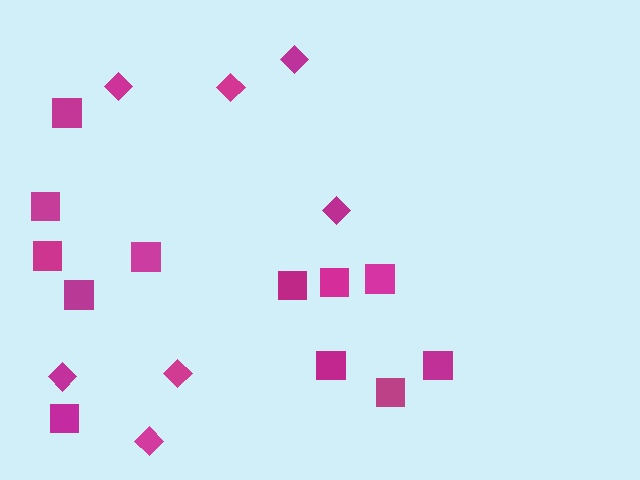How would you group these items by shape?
There are 2 groups: one group of diamonds (7) and one group of squares (12).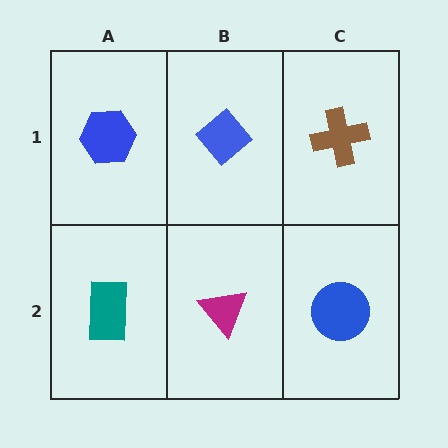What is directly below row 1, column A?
A teal rectangle.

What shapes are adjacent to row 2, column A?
A blue hexagon (row 1, column A), a magenta triangle (row 2, column B).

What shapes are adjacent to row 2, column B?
A blue diamond (row 1, column B), a teal rectangle (row 2, column A), a blue circle (row 2, column C).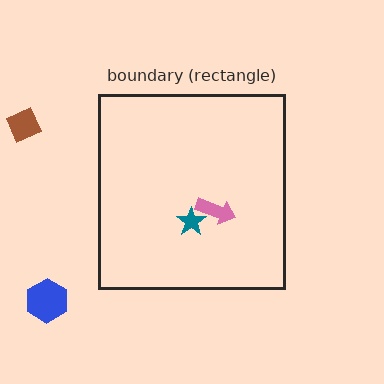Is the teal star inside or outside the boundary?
Inside.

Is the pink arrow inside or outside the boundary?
Inside.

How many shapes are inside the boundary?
2 inside, 2 outside.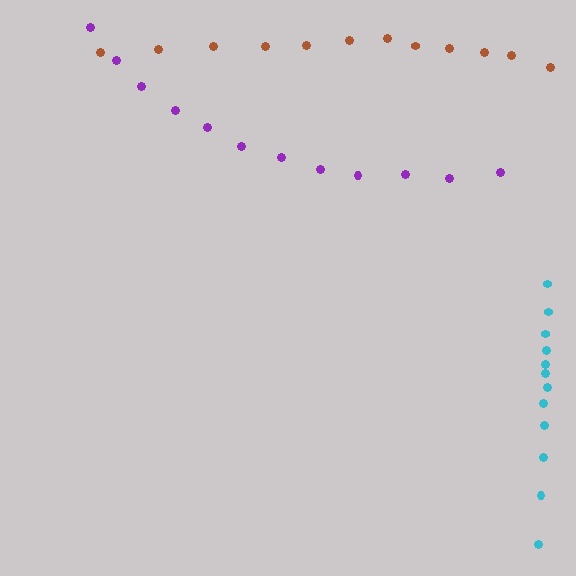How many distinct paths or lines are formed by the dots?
There are 3 distinct paths.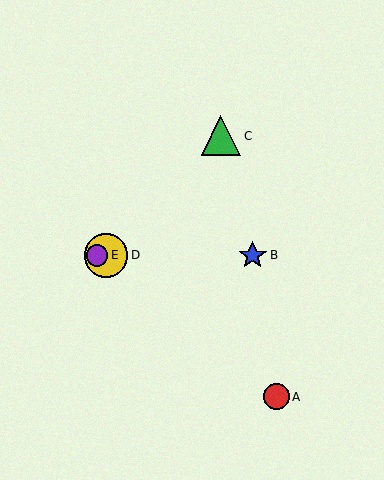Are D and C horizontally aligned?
No, D is at y≈255 and C is at y≈136.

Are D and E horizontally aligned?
Yes, both are at y≈255.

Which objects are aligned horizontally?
Objects B, D, E are aligned horizontally.